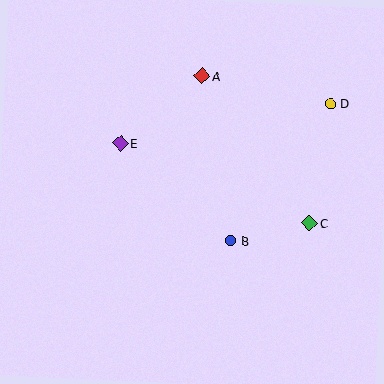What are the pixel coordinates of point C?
Point C is at (309, 223).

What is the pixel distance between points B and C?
The distance between B and C is 81 pixels.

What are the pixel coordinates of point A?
Point A is at (202, 76).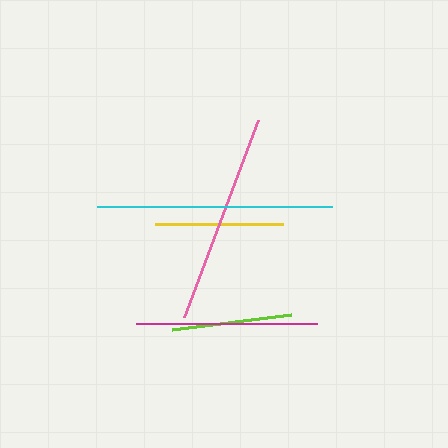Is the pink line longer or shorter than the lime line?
The pink line is longer than the lime line.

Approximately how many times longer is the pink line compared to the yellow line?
The pink line is approximately 1.6 times the length of the yellow line.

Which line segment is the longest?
The cyan line is the longest at approximately 234 pixels.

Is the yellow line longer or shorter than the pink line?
The pink line is longer than the yellow line.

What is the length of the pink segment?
The pink segment is approximately 210 pixels long.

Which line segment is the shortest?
The lime line is the shortest at approximately 120 pixels.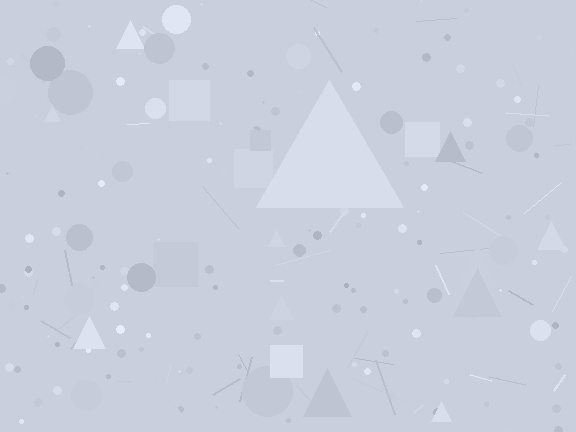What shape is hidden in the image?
A triangle is hidden in the image.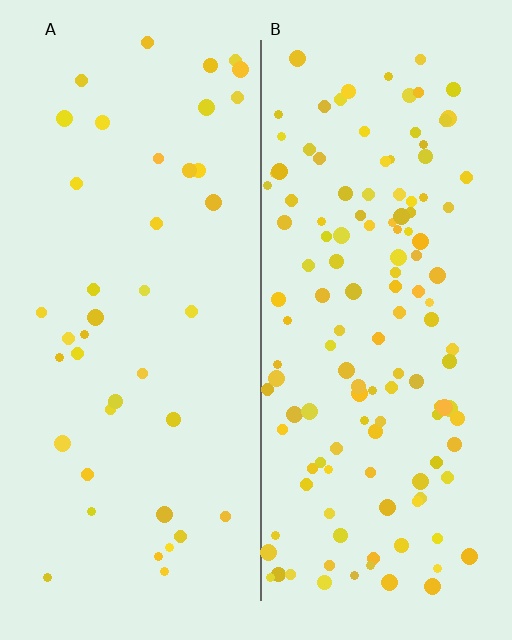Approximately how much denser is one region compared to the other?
Approximately 3.2× — region B over region A.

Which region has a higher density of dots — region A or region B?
B (the right).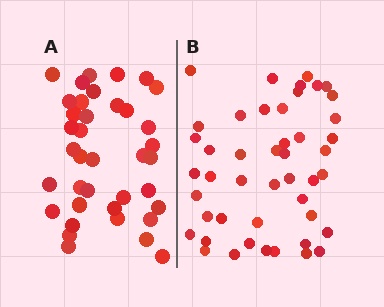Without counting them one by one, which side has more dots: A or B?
Region B (the right region) has more dots.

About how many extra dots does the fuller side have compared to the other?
Region B has roughly 8 or so more dots than region A.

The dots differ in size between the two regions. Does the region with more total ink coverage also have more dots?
No. Region A has more total ink coverage because its dots are larger, but region B actually contains more individual dots. Total area can be misleading — the number of items is what matters here.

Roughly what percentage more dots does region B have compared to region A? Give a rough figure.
About 20% more.